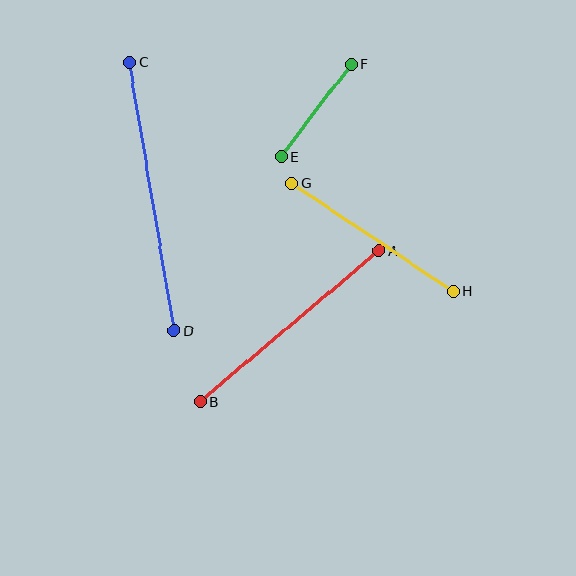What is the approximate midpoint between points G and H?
The midpoint is at approximately (372, 237) pixels.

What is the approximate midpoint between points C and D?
The midpoint is at approximately (152, 196) pixels.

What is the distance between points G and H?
The distance is approximately 194 pixels.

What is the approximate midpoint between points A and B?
The midpoint is at approximately (290, 326) pixels.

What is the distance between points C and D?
The distance is approximately 272 pixels.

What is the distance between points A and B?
The distance is approximately 234 pixels.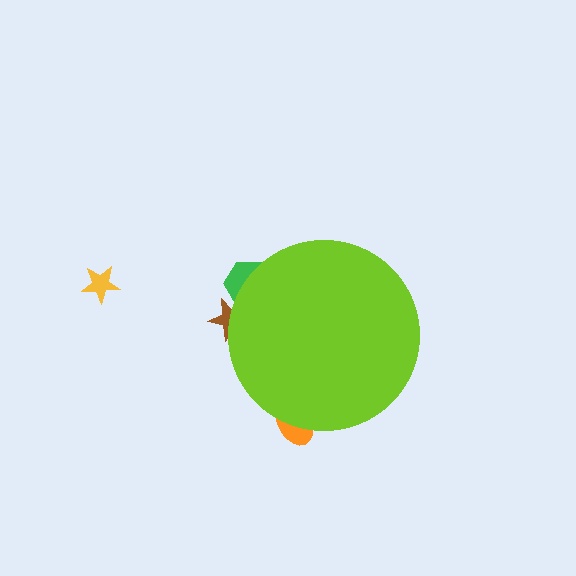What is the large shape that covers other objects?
A lime circle.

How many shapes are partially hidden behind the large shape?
3 shapes are partially hidden.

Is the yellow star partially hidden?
No, the yellow star is fully visible.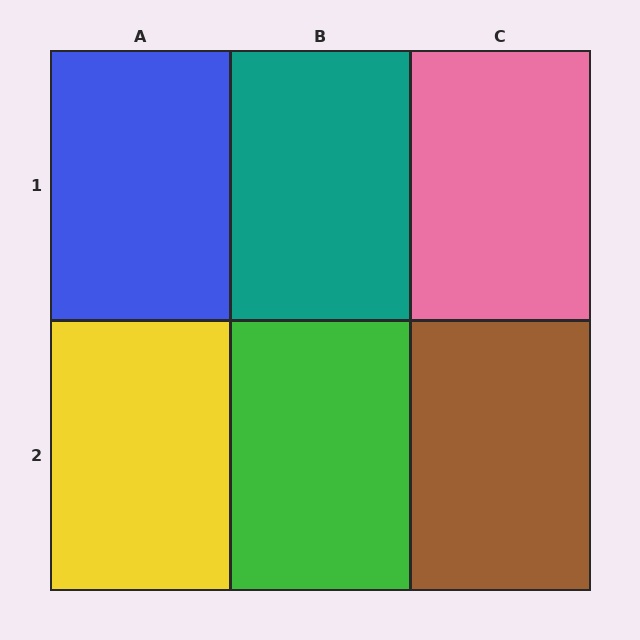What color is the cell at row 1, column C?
Pink.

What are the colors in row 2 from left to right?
Yellow, green, brown.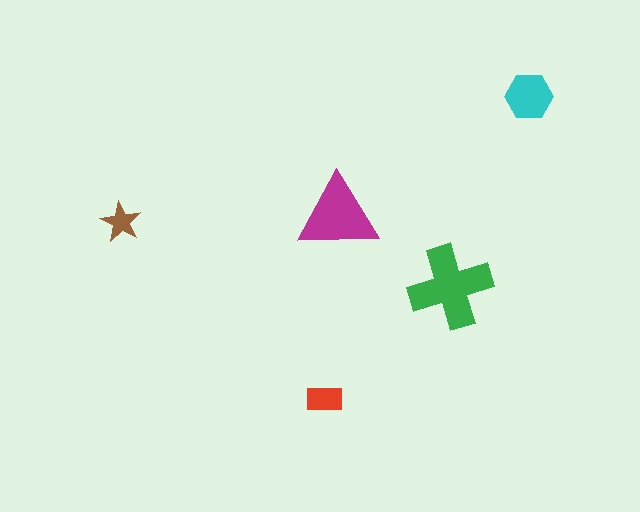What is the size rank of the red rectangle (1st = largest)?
4th.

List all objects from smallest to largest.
The brown star, the red rectangle, the cyan hexagon, the magenta triangle, the green cross.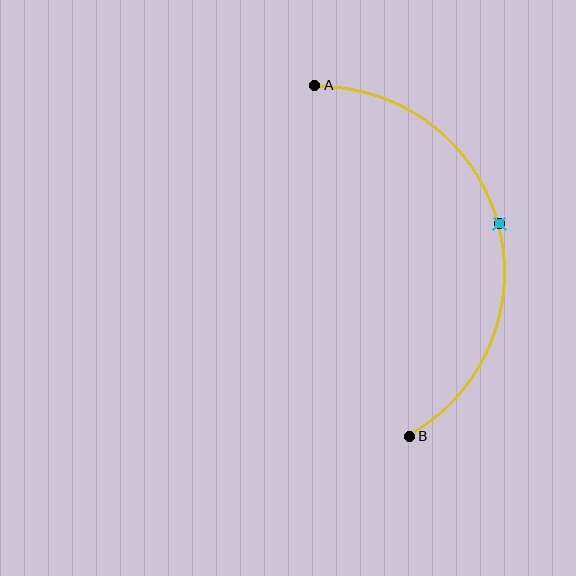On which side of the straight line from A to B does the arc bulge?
The arc bulges to the right of the straight line connecting A and B.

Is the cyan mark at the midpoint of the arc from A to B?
Yes. The cyan mark lies on the arc at equal arc-length from both A and B — it is the arc midpoint.